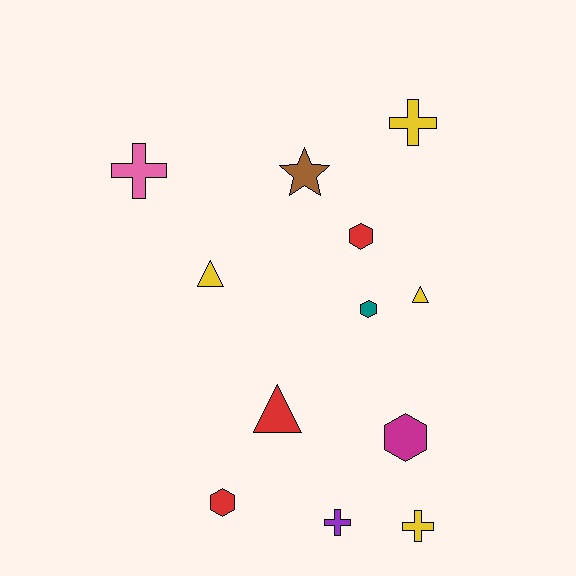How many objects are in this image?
There are 12 objects.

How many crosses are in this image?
There are 4 crosses.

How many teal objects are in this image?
There is 1 teal object.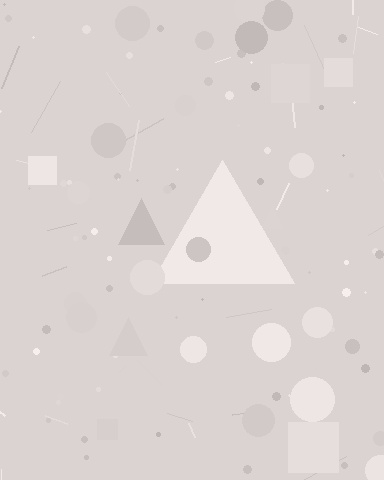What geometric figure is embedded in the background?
A triangle is embedded in the background.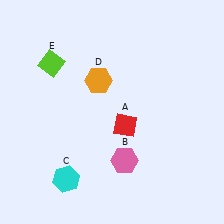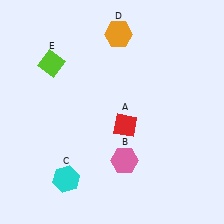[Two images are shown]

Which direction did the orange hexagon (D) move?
The orange hexagon (D) moved up.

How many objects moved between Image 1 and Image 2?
1 object moved between the two images.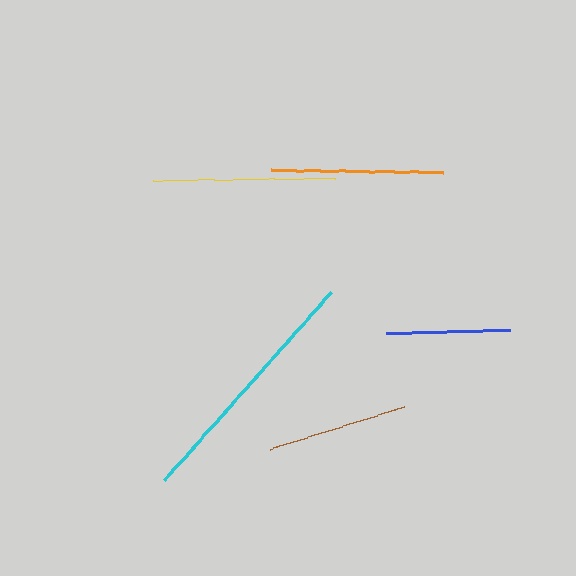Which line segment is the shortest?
The blue line is the shortest at approximately 124 pixels.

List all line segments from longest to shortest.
From longest to shortest: cyan, yellow, orange, brown, blue.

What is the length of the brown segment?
The brown segment is approximately 141 pixels long.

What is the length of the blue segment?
The blue segment is approximately 124 pixels long.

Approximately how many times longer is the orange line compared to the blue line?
The orange line is approximately 1.4 times the length of the blue line.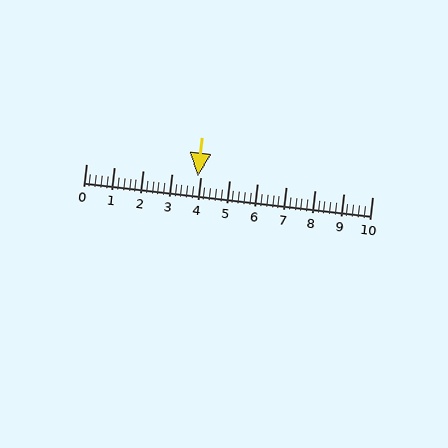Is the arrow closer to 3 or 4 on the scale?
The arrow is closer to 4.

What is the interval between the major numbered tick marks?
The major tick marks are spaced 1 units apart.